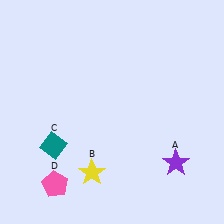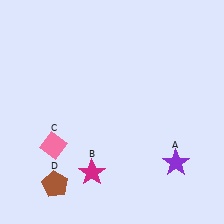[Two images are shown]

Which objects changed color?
B changed from yellow to magenta. C changed from teal to pink. D changed from pink to brown.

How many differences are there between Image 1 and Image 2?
There are 3 differences between the two images.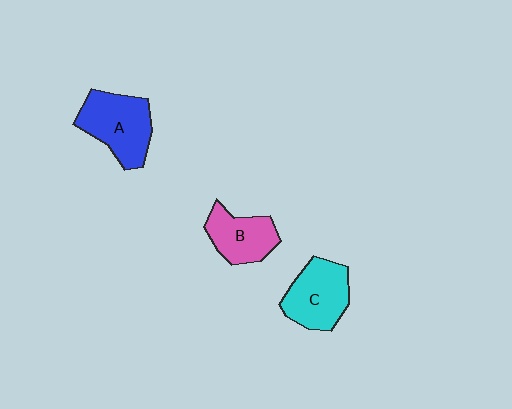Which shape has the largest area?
Shape A (blue).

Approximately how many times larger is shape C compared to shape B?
Approximately 1.2 times.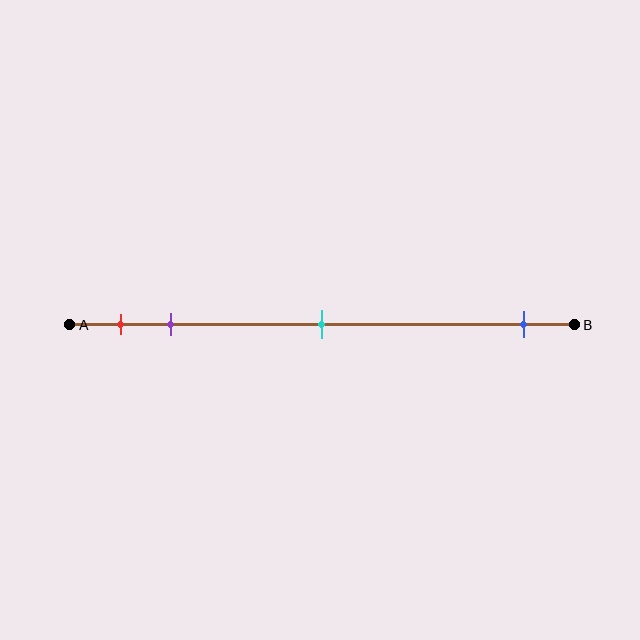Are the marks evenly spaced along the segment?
No, the marks are not evenly spaced.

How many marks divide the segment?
There are 4 marks dividing the segment.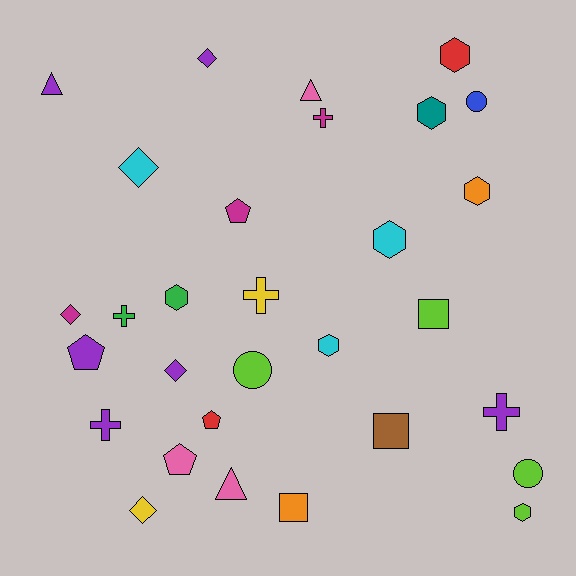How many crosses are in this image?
There are 5 crosses.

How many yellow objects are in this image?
There are 2 yellow objects.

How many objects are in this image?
There are 30 objects.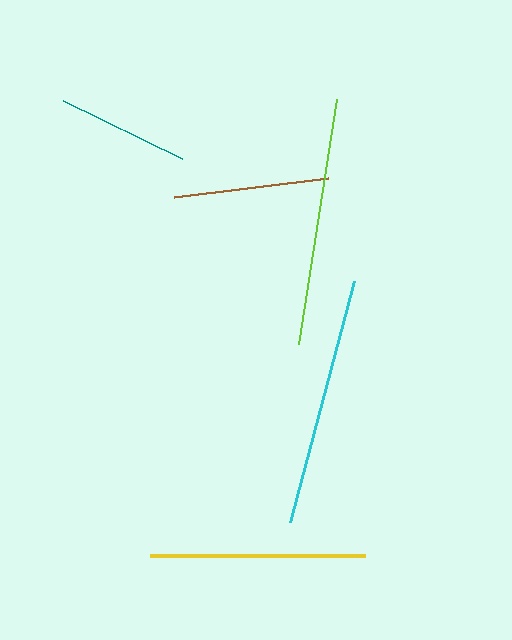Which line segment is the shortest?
The teal line is the shortest at approximately 132 pixels.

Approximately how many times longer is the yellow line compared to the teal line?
The yellow line is approximately 1.6 times the length of the teal line.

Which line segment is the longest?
The cyan line is the longest at approximately 250 pixels.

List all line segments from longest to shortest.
From longest to shortest: cyan, lime, yellow, brown, teal.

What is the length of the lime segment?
The lime segment is approximately 248 pixels long.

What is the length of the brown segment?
The brown segment is approximately 155 pixels long.